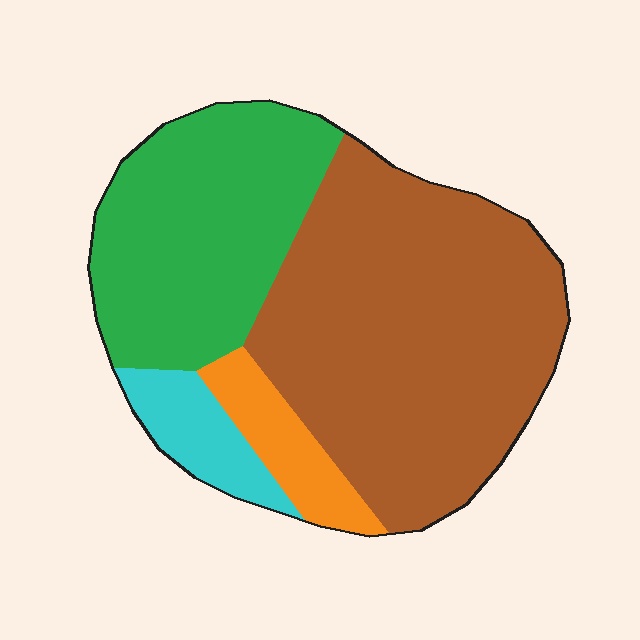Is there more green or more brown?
Brown.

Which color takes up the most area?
Brown, at roughly 55%.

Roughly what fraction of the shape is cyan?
Cyan covers about 10% of the shape.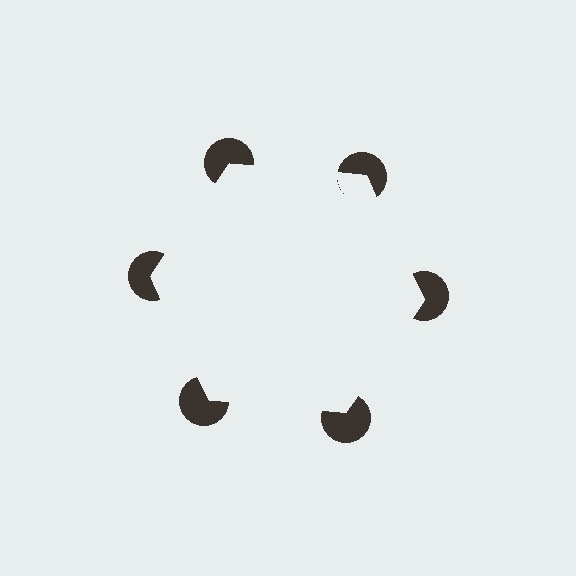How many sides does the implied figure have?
6 sides.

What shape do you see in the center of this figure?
An illusory hexagon — its edges are inferred from the aligned wedge cuts in the pac-man discs, not physically drawn.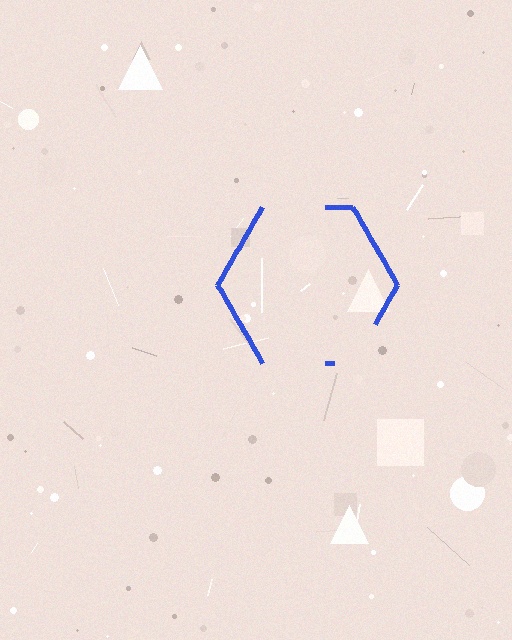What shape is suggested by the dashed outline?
The dashed outline suggests a hexagon.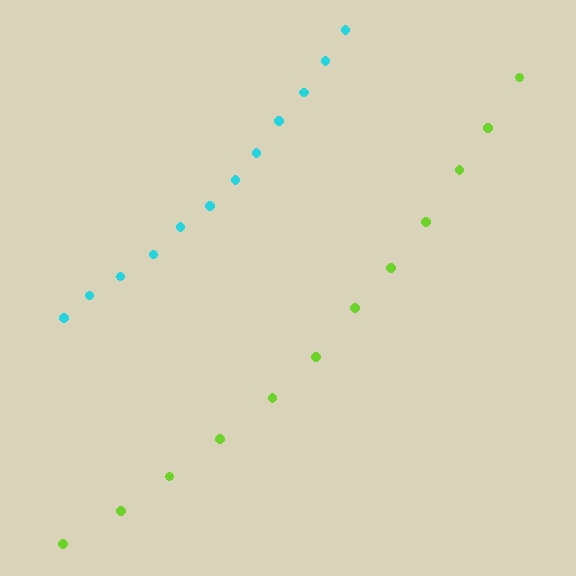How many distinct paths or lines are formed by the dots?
There are 2 distinct paths.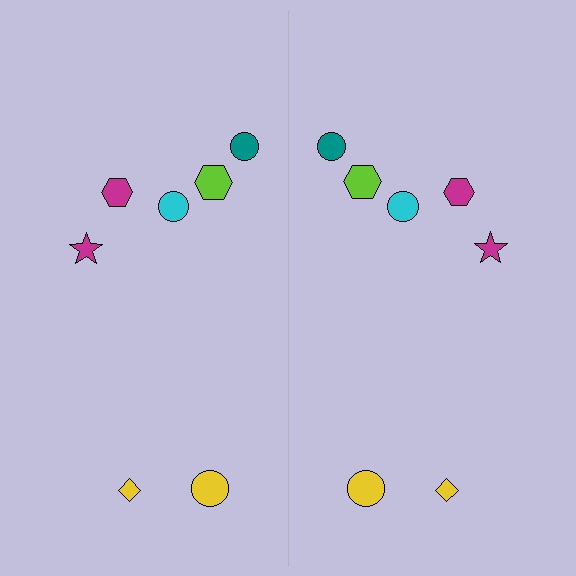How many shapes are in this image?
There are 14 shapes in this image.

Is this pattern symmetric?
Yes, this pattern has bilateral (reflection) symmetry.